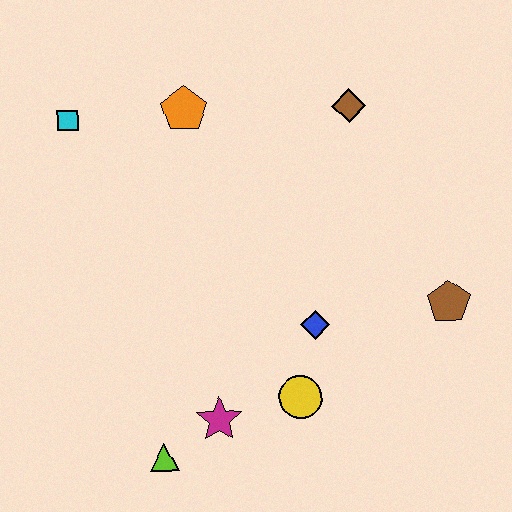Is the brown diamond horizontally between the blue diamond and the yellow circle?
No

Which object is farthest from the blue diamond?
The cyan square is farthest from the blue diamond.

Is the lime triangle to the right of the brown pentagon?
No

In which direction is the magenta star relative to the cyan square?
The magenta star is below the cyan square.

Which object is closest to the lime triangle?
The magenta star is closest to the lime triangle.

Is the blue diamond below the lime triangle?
No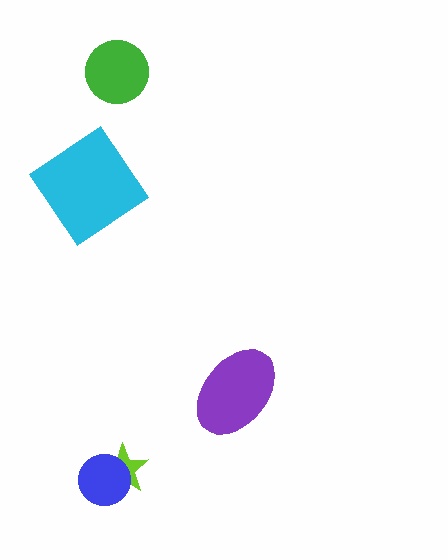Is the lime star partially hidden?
Yes, it is partially covered by another shape.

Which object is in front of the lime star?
The blue circle is in front of the lime star.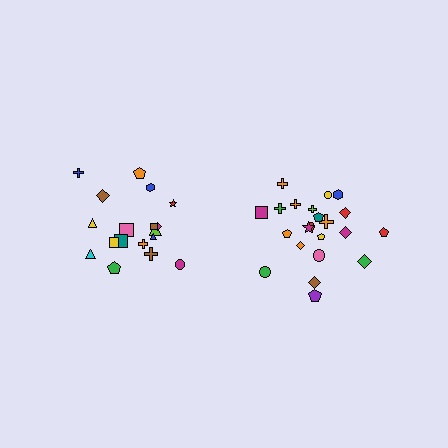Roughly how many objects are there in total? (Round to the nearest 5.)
Roughly 40 objects in total.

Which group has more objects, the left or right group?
The right group.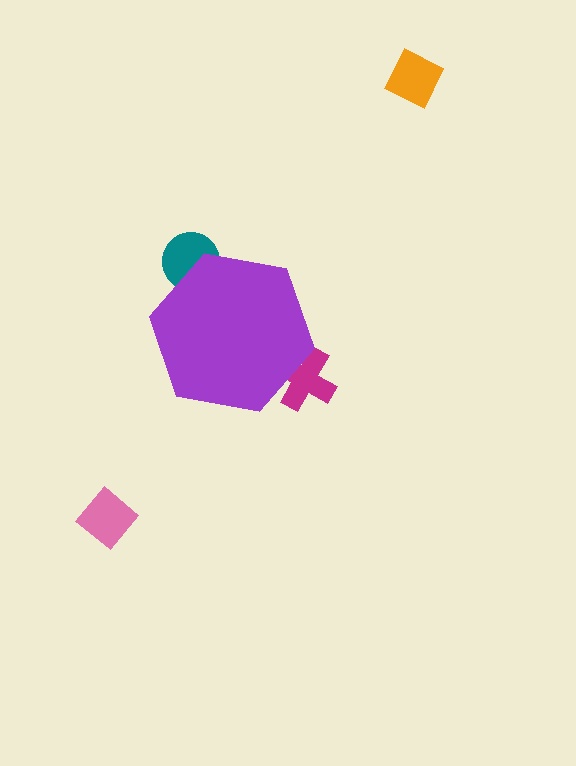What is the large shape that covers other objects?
A purple hexagon.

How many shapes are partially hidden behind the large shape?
2 shapes are partially hidden.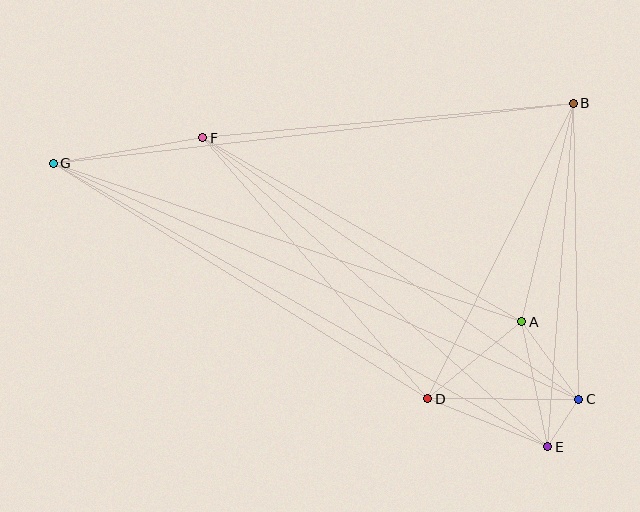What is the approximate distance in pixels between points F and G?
The distance between F and G is approximately 151 pixels.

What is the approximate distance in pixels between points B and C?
The distance between B and C is approximately 296 pixels.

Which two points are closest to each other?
Points C and E are closest to each other.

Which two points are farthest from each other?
Points C and G are farthest from each other.